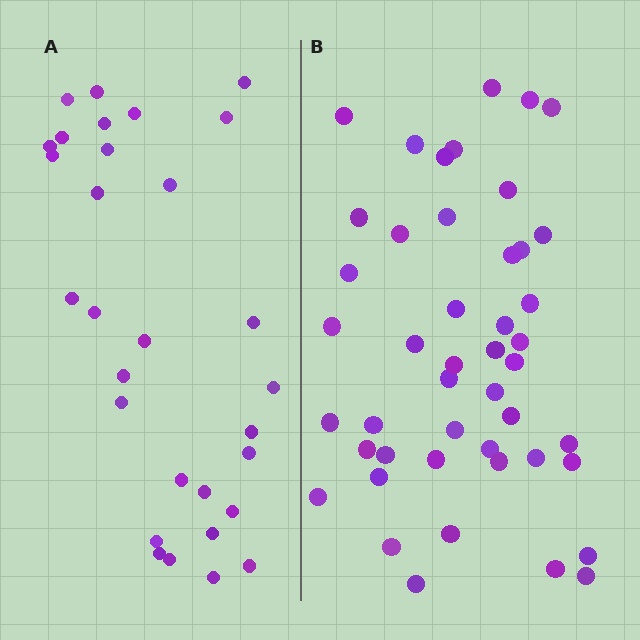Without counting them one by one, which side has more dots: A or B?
Region B (the right region) has more dots.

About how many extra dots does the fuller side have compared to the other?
Region B has approximately 15 more dots than region A.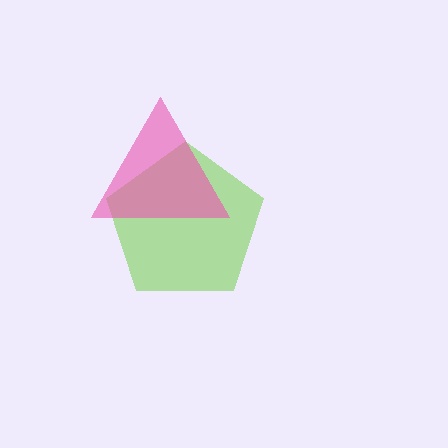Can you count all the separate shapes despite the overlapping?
Yes, there are 2 separate shapes.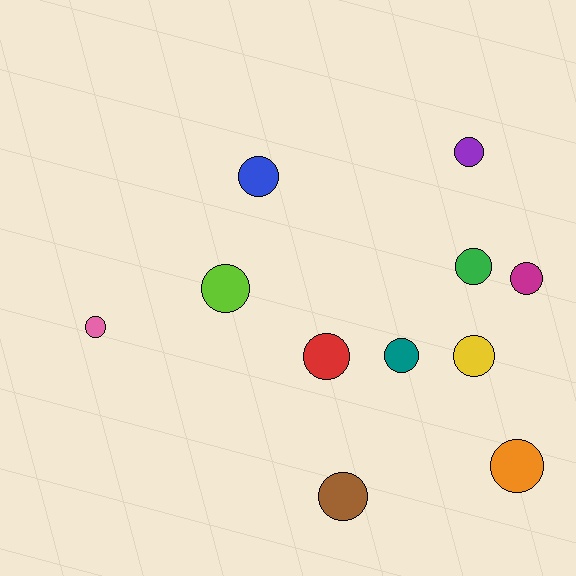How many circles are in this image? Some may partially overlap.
There are 11 circles.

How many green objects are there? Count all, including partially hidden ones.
There is 1 green object.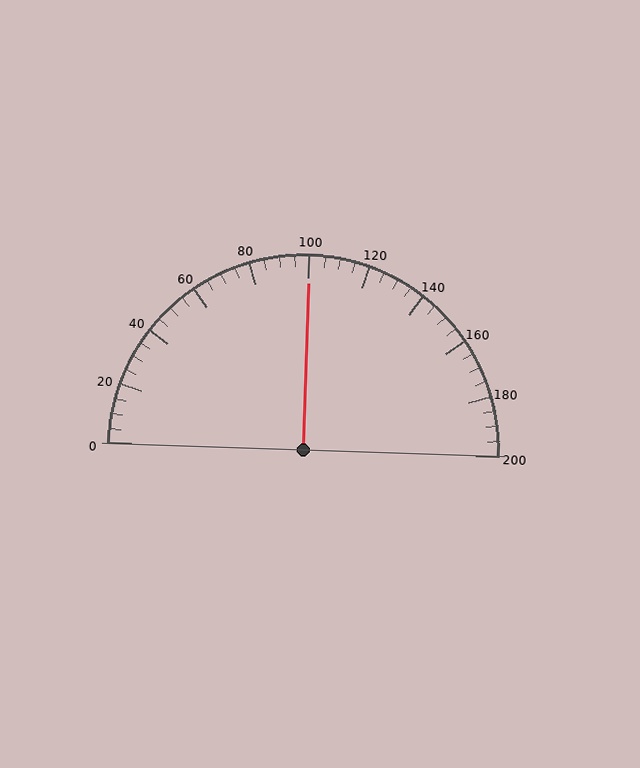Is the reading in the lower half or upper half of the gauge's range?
The reading is in the upper half of the range (0 to 200).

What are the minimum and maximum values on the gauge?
The gauge ranges from 0 to 200.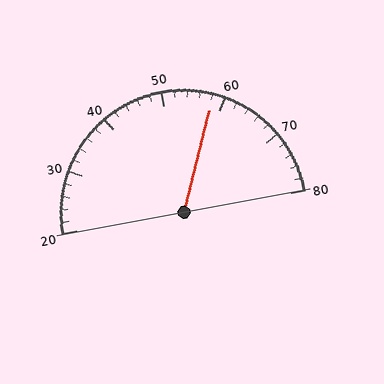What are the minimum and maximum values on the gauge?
The gauge ranges from 20 to 80.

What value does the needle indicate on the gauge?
The needle indicates approximately 58.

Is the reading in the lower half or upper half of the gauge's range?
The reading is in the upper half of the range (20 to 80).